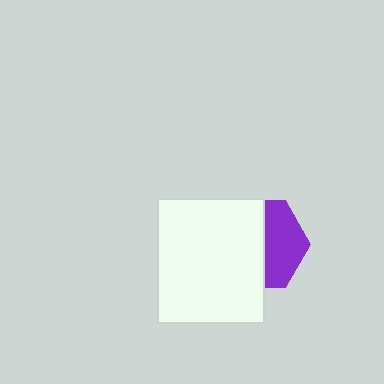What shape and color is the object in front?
The object in front is a white rectangle.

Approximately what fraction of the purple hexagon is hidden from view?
Roughly 57% of the purple hexagon is hidden behind the white rectangle.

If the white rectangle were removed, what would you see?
You would see the complete purple hexagon.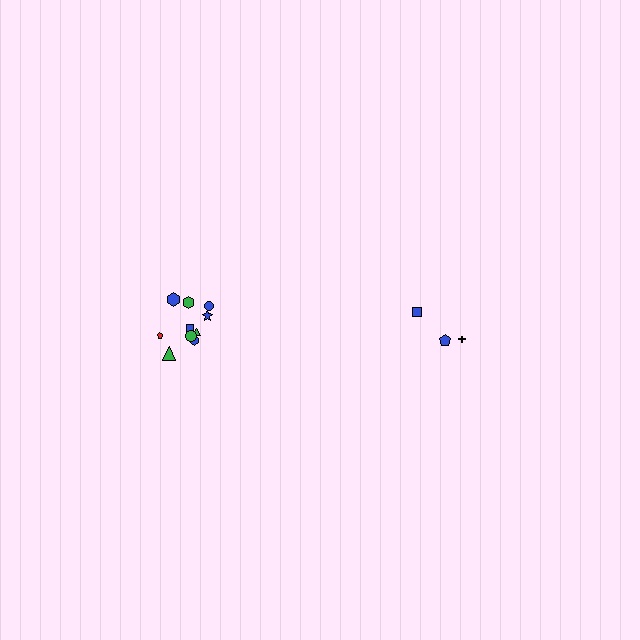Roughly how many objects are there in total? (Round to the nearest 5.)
Roughly 15 objects in total.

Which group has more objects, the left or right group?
The left group.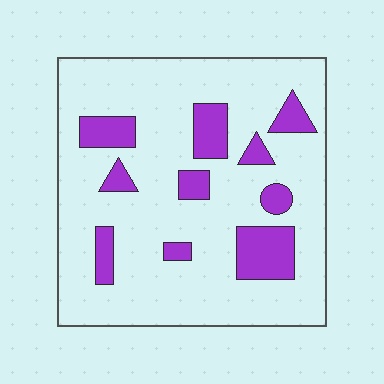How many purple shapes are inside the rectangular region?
10.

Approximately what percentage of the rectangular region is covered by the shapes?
Approximately 20%.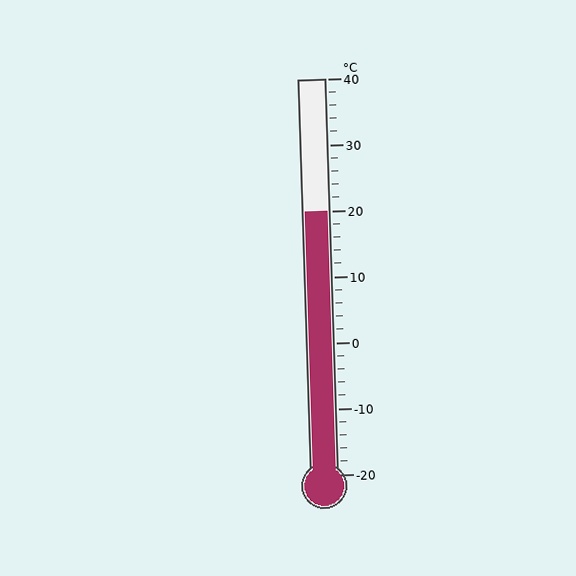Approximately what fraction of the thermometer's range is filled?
The thermometer is filled to approximately 65% of its range.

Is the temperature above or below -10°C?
The temperature is above -10°C.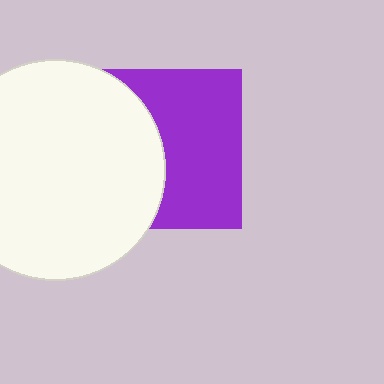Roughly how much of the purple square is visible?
About half of it is visible (roughly 56%).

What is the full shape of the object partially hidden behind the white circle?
The partially hidden object is a purple square.